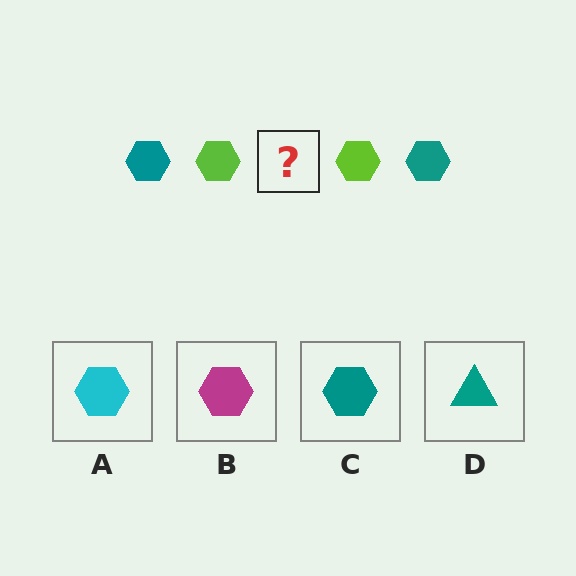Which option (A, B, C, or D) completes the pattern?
C.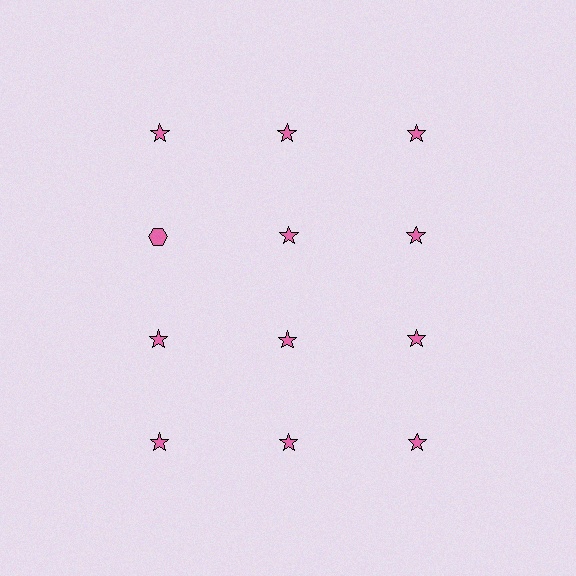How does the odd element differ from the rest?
It has a different shape: hexagon instead of star.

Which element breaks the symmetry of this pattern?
The pink hexagon in the second row, leftmost column breaks the symmetry. All other shapes are pink stars.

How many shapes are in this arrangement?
There are 12 shapes arranged in a grid pattern.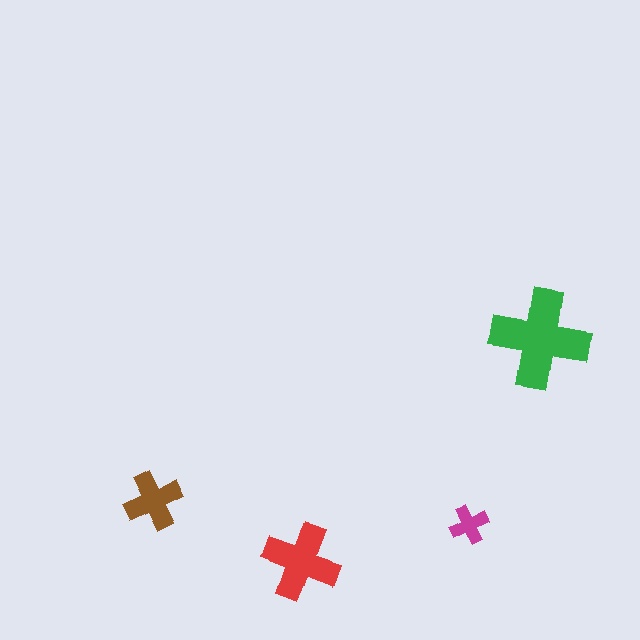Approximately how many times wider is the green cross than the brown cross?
About 1.5 times wider.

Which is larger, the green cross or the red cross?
The green one.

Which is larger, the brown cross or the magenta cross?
The brown one.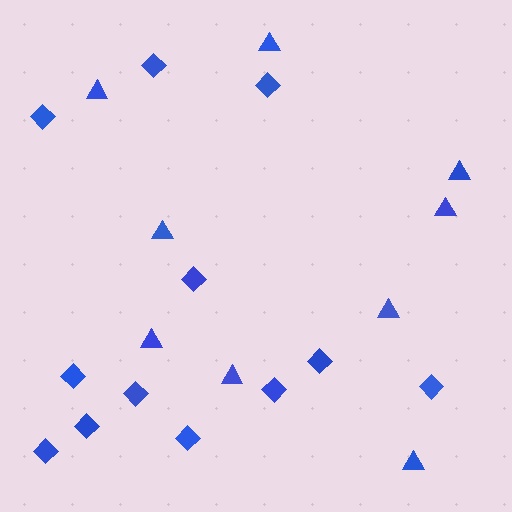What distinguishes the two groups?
There are 2 groups: one group of triangles (9) and one group of diamonds (12).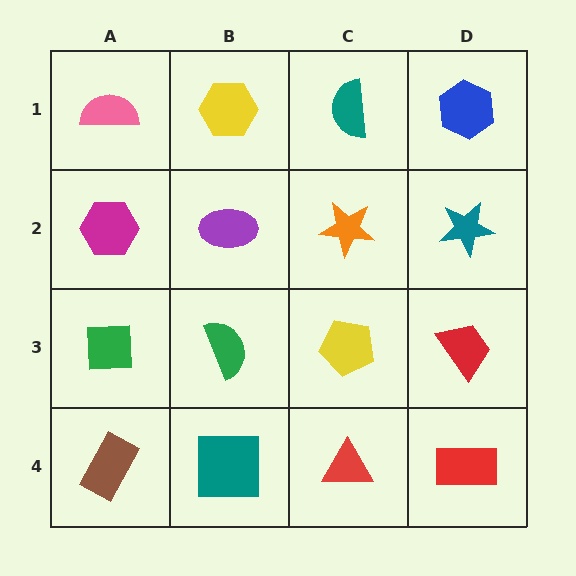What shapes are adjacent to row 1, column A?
A magenta hexagon (row 2, column A), a yellow hexagon (row 1, column B).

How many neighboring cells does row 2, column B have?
4.